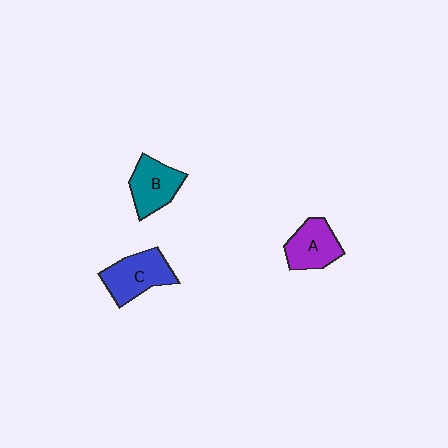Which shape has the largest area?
Shape C (blue).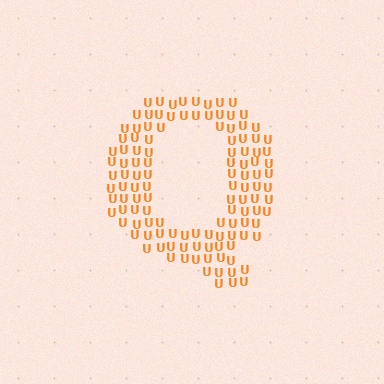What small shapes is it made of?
It is made of small letter U's.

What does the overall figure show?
The overall figure shows the letter Q.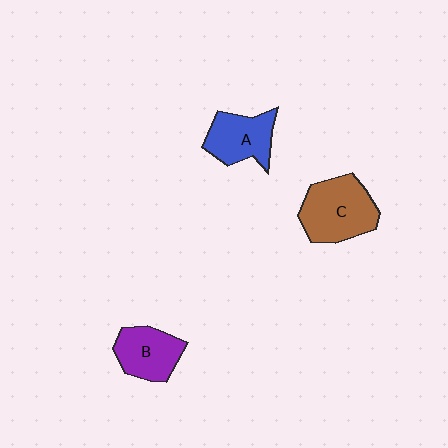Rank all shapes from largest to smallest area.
From largest to smallest: C (brown), A (blue), B (purple).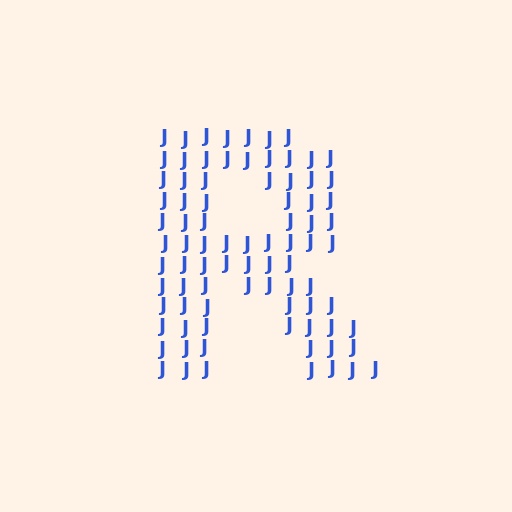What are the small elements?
The small elements are letter J's.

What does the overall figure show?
The overall figure shows the letter R.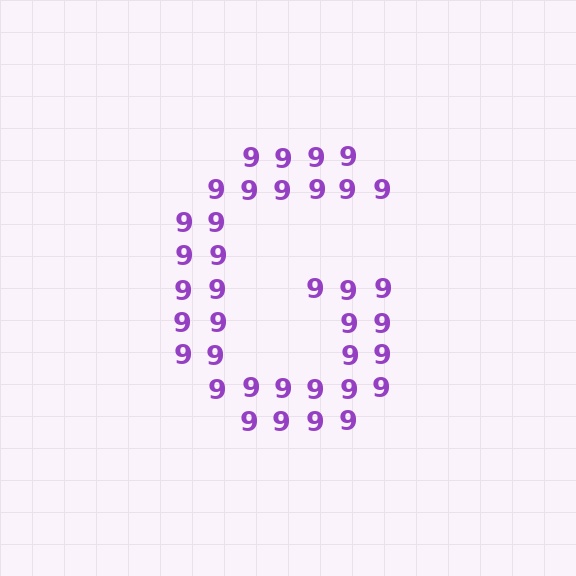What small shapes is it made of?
It is made of small digit 9's.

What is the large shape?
The large shape is the letter G.